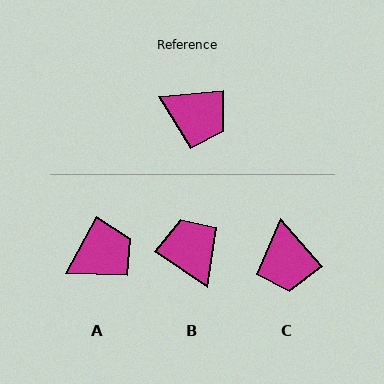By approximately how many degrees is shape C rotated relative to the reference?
Approximately 54 degrees clockwise.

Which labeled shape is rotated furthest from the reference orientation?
B, about 140 degrees away.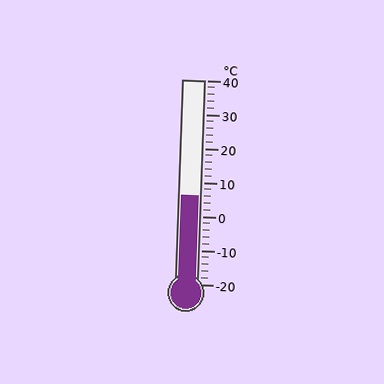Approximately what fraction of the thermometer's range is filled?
The thermometer is filled to approximately 45% of its range.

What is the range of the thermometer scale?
The thermometer scale ranges from -20°C to 40°C.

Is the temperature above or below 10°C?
The temperature is below 10°C.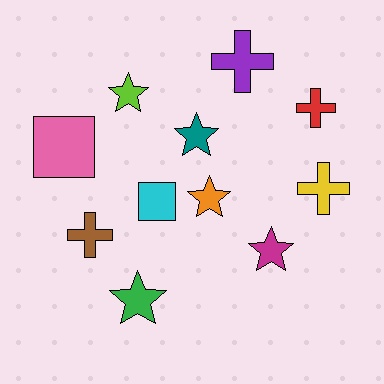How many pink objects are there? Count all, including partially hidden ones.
There is 1 pink object.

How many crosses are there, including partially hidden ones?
There are 4 crosses.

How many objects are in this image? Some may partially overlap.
There are 11 objects.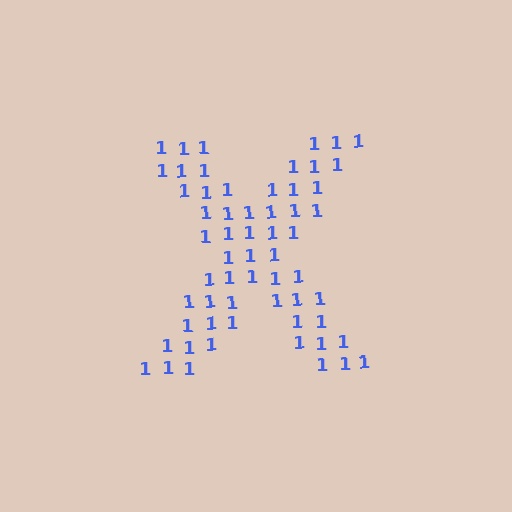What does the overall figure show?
The overall figure shows the letter X.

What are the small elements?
The small elements are digit 1's.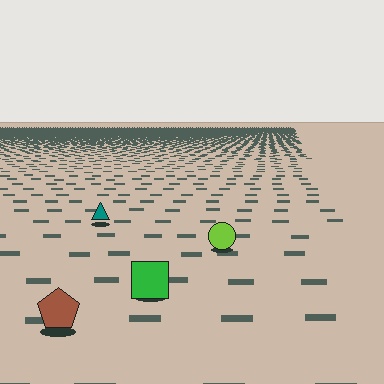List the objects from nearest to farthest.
From nearest to farthest: the brown pentagon, the green square, the lime circle, the teal triangle.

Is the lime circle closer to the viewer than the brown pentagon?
No. The brown pentagon is closer — you can tell from the texture gradient: the ground texture is coarser near it.